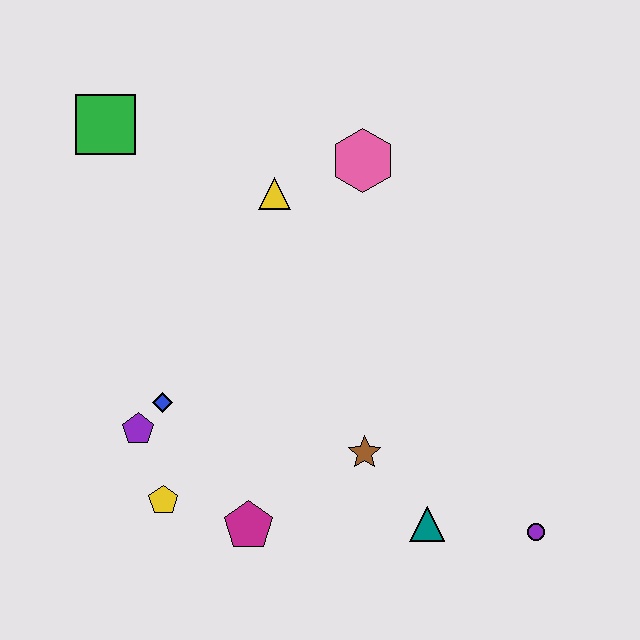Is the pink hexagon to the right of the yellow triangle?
Yes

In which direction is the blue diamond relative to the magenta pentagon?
The blue diamond is above the magenta pentagon.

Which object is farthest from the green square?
The purple circle is farthest from the green square.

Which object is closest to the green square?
The yellow triangle is closest to the green square.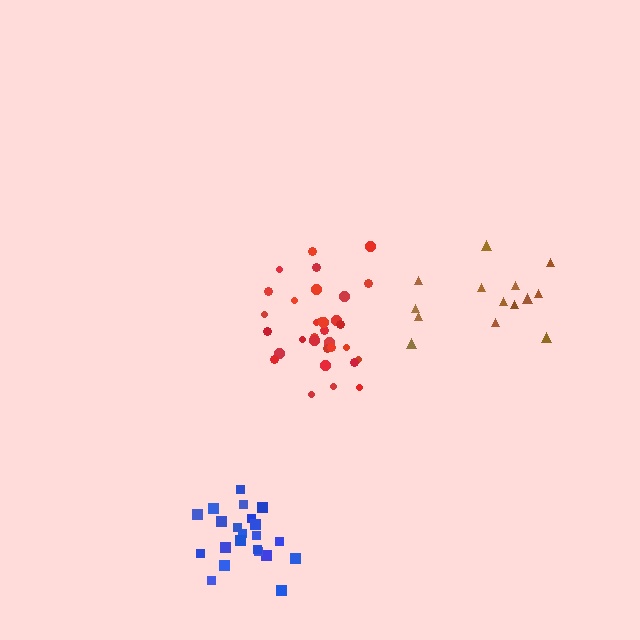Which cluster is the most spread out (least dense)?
Brown.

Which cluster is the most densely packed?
Blue.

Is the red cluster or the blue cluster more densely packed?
Blue.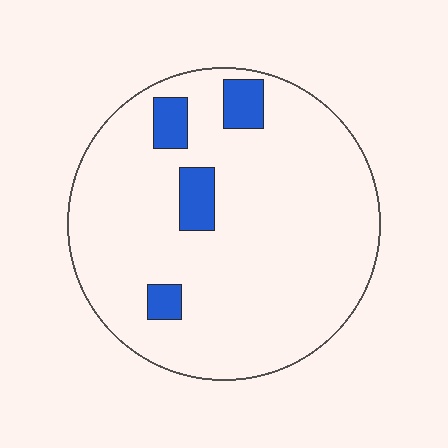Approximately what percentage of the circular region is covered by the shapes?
Approximately 10%.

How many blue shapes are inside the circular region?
4.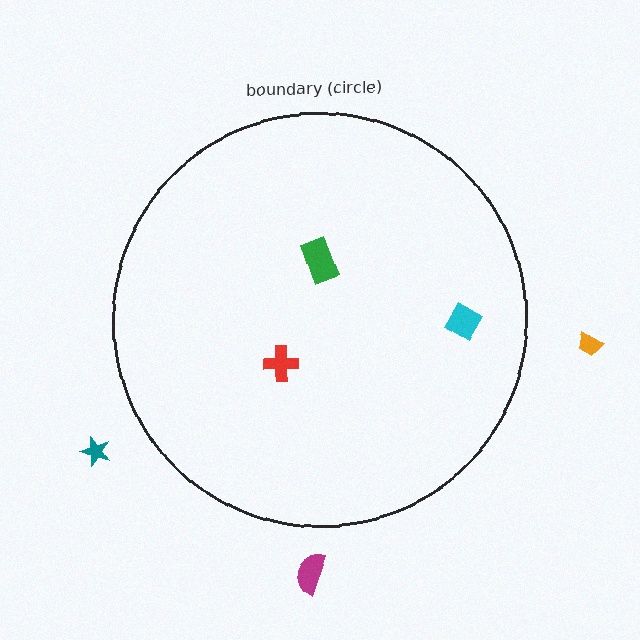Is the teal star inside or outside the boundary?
Outside.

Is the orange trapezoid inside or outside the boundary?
Outside.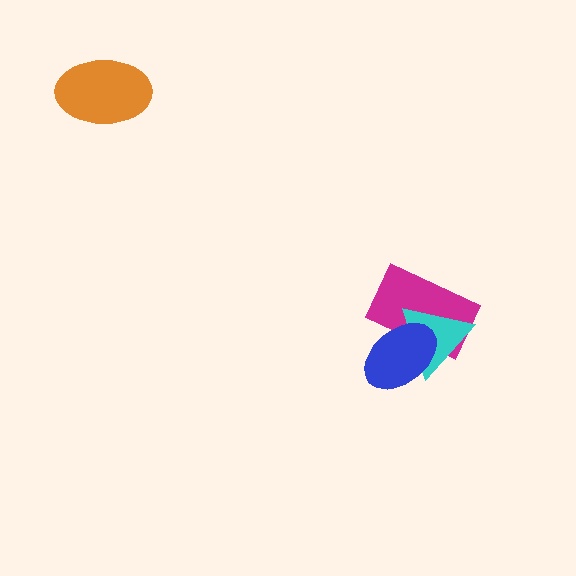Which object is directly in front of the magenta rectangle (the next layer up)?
The cyan triangle is directly in front of the magenta rectangle.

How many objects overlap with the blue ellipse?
2 objects overlap with the blue ellipse.